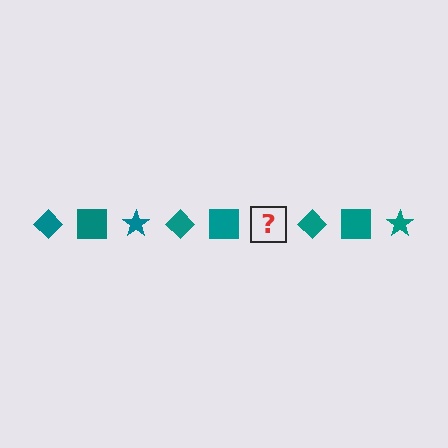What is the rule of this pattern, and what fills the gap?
The rule is that the pattern cycles through diamond, square, star shapes in teal. The gap should be filled with a teal star.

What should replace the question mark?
The question mark should be replaced with a teal star.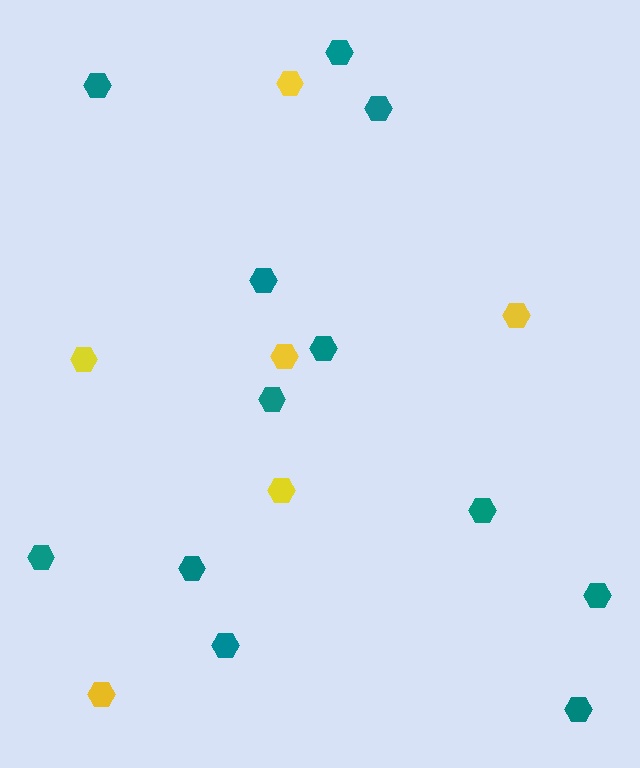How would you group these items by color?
There are 2 groups: one group of yellow hexagons (6) and one group of teal hexagons (12).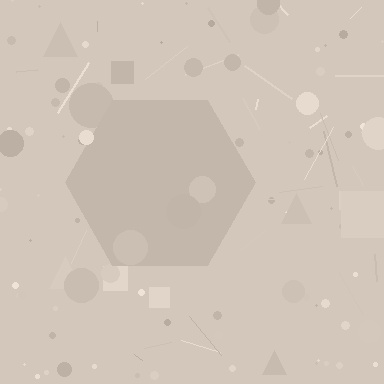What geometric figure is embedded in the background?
A hexagon is embedded in the background.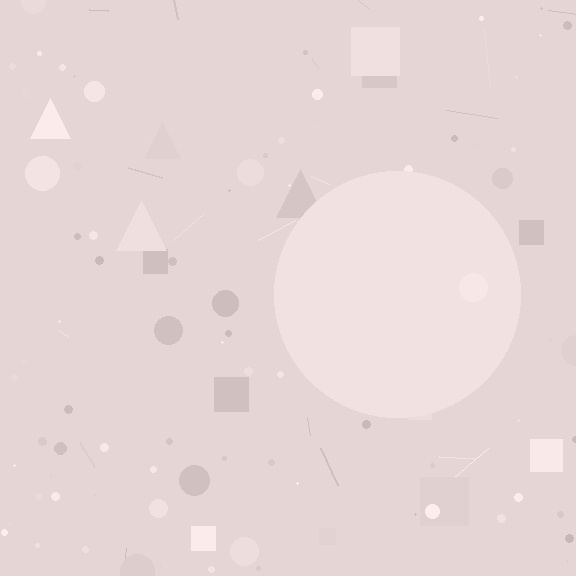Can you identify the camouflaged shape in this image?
The camouflaged shape is a circle.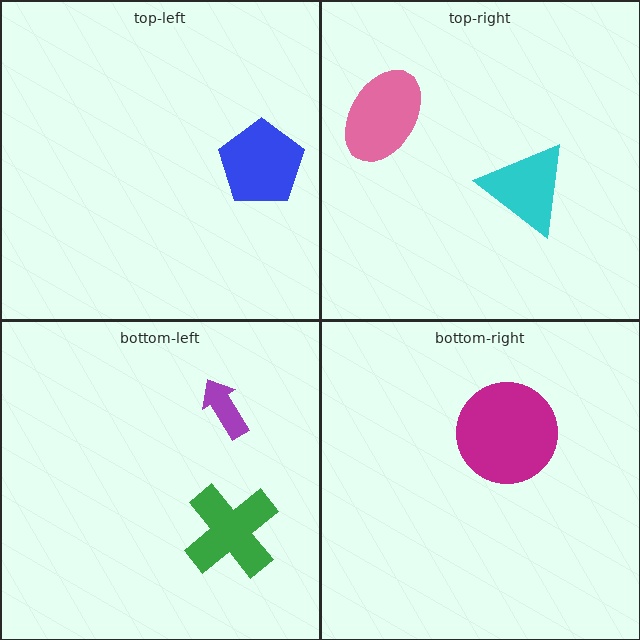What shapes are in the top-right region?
The pink ellipse, the cyan triangle.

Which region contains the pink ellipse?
The top-right region.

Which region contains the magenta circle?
The bottom-right region.